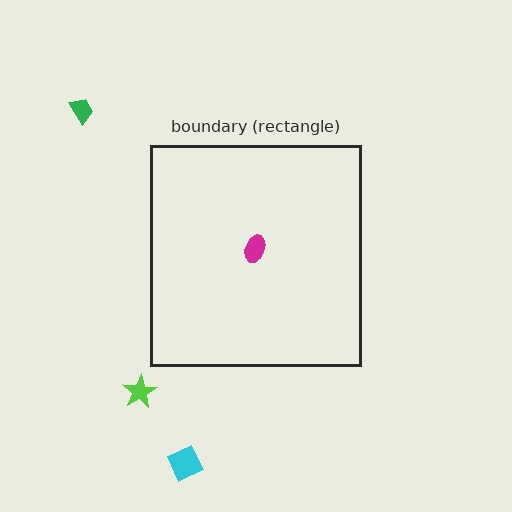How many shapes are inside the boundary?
1 inside, 3 outside.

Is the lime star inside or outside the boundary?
Outside.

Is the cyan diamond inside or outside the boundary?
Outside.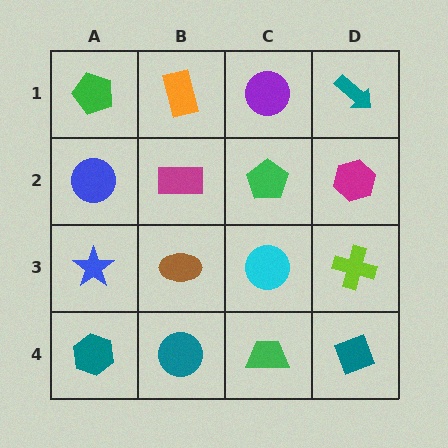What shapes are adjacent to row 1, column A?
A blue circle (row 2, column A), an orange rectangle (row 1, column B).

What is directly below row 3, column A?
A teal hexagon.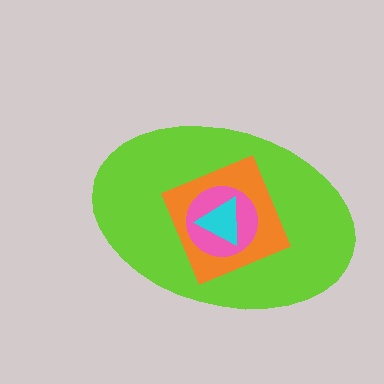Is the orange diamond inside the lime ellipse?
Yes.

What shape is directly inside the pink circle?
The cyan triangle.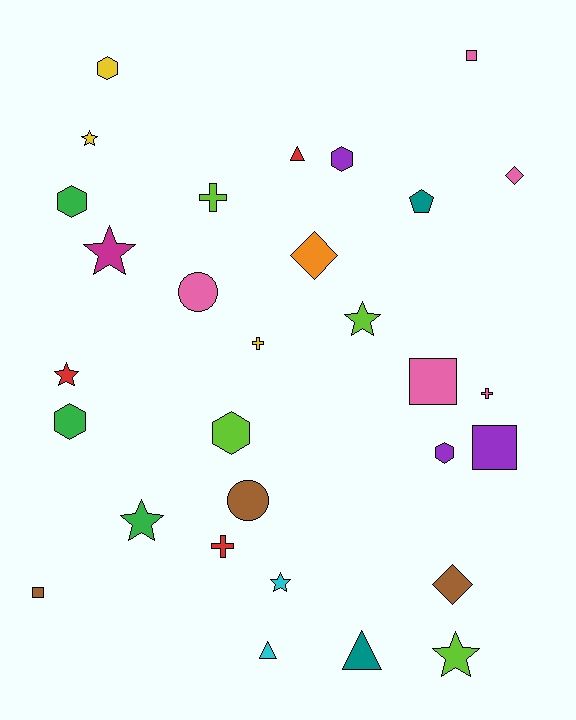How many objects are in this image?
There are 30 objects.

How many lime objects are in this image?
There are 4 lime objects.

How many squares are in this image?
There are 4 squares.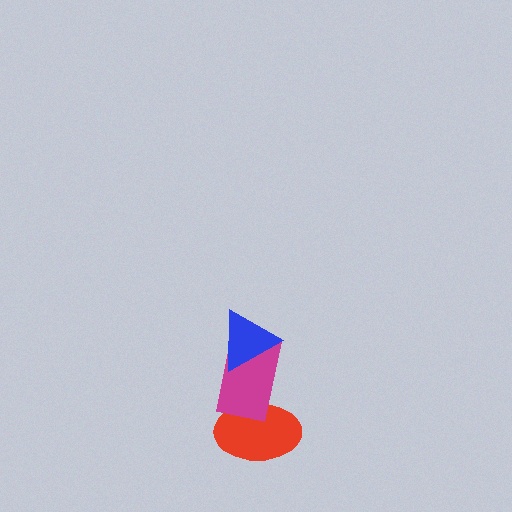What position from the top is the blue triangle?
The blue triangle is 1st from the top.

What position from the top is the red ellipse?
The red ellipse is 3rd from the top.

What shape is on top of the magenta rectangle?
The blue triangle is on top of the magenta rectangle.